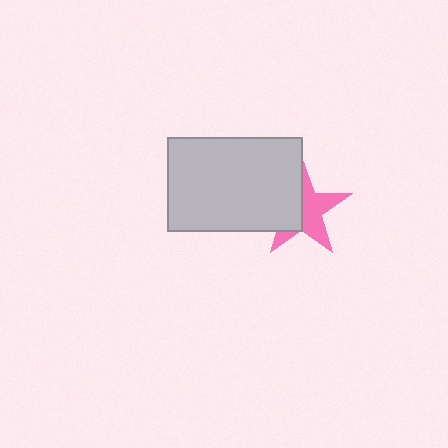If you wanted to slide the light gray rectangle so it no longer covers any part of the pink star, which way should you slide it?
Slide it left — that is the most direct way to separate the two shapes.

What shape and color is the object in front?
The object in front is a light gray rectangle.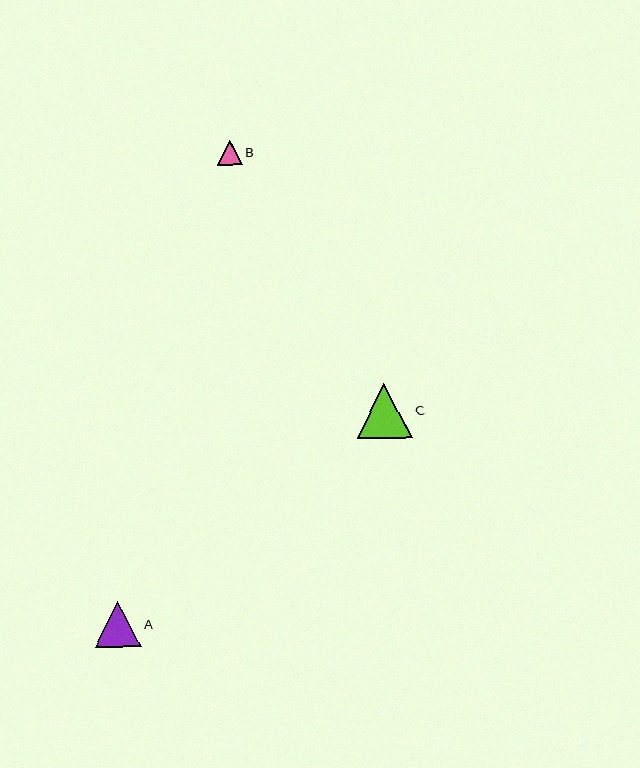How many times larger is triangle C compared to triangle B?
Triangle C is approximately 2.2 times the size of triangle B.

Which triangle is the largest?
Triangle C is the largest with a size of approximately 55 pixels.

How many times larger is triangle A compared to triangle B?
Triangle A is approximately 1.9 times the size of triangle B.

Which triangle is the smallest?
Triangle B is the smallest with a size of approximately 25 pixels.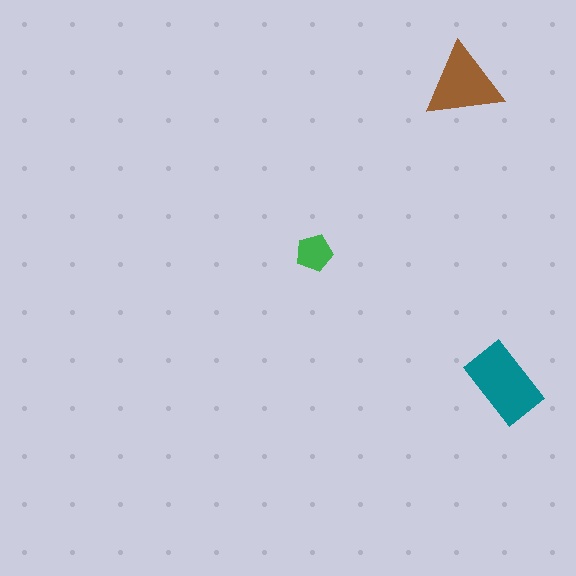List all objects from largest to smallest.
The teal rectangle, the brown triangle, the green pentagon.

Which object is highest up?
The brown triangle is topmost.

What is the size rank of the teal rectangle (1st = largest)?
1st.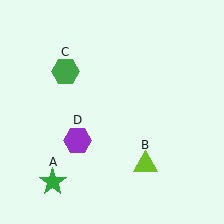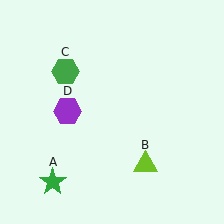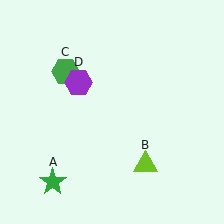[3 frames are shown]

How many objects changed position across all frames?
1 object changed position: purple hexagon (object D).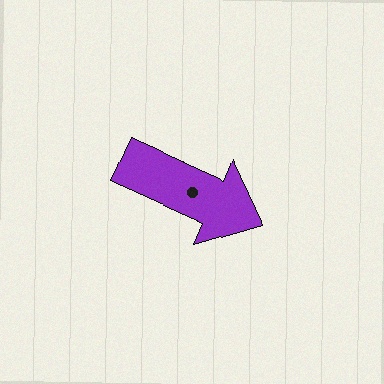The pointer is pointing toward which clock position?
Roughly 4 o'clock.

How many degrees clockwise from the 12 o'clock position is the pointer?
Approximately 114 degrees.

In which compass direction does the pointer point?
Southeast.